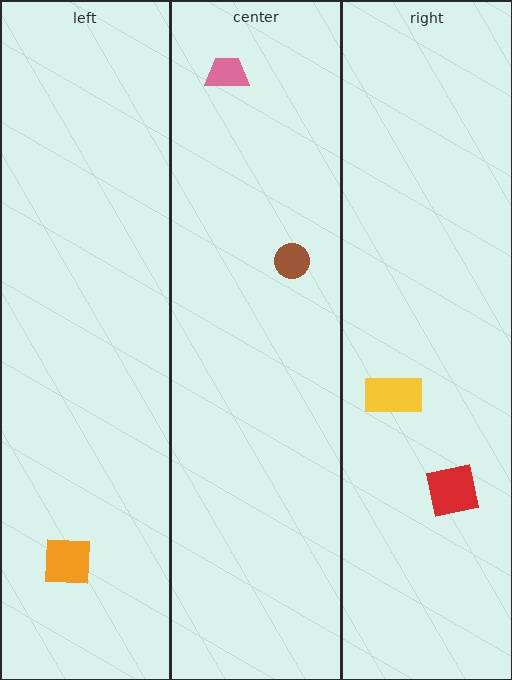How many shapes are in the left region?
1.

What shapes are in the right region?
The yellow rectangle, the red square.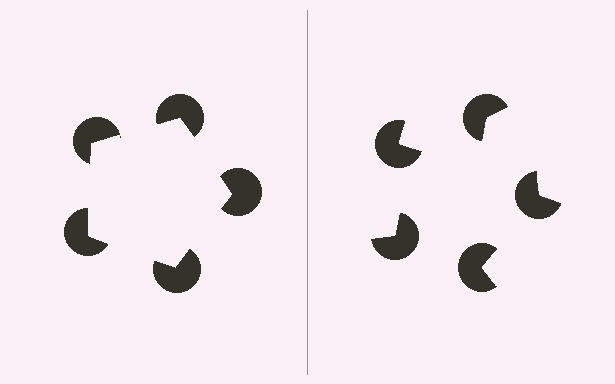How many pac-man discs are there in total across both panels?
10 — 5 on each side.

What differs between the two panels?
The pac-man discs are positioned identically on both sides; only the wedge orientations differ. On the left they align to a pentagon; on the right they are misaligned.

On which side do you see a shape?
An illusory pentagon appears on the left side. On the right side the wedge cuts are rotated, so no coherent shape forms.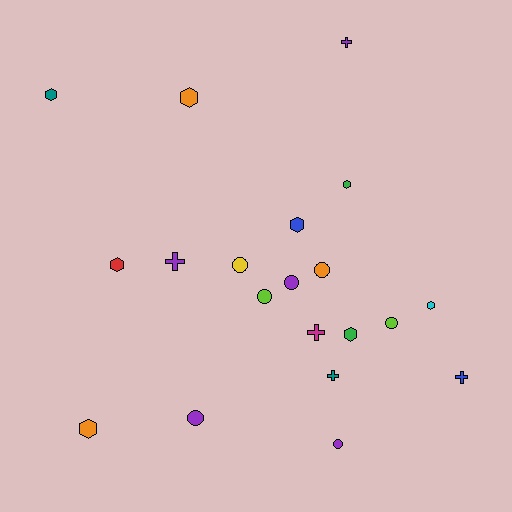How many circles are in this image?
There are 7 circles.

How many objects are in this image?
There are 20 objects.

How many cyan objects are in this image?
There is 1 cyan object.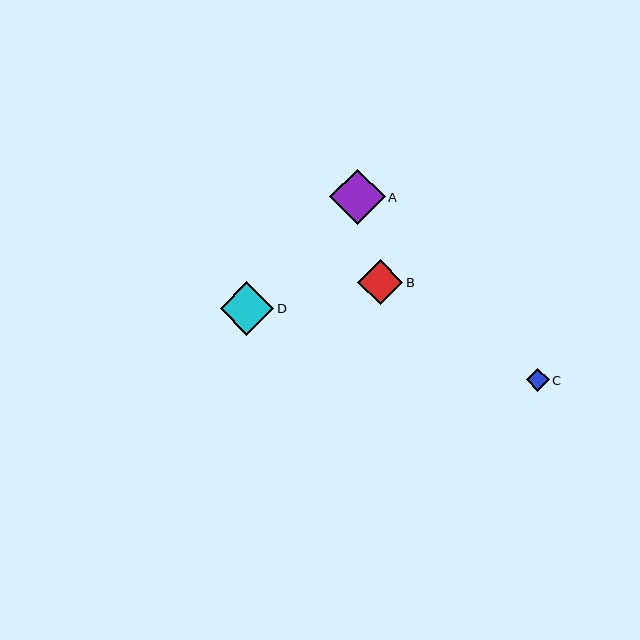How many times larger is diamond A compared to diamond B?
Diamond A is approximately 1.2 times the size of diamond B.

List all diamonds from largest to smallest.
From largest to smallest: A, D, B, C.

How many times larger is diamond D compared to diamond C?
Diamond D is approximately 2.4 times the size of diamond C.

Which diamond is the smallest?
Diamond C is the smallest with a size of approximately 22 pixels.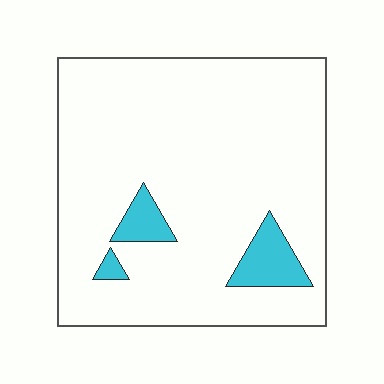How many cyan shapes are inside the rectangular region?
3.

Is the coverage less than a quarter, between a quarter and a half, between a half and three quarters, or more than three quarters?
Less than a quarter.